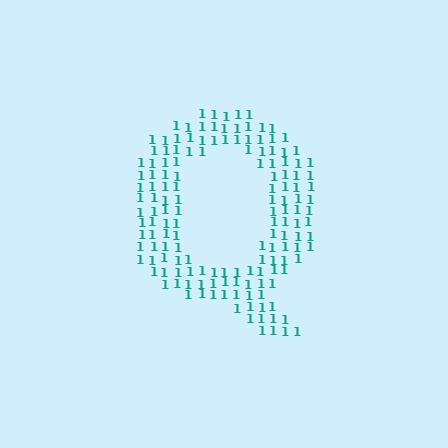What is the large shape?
The large shape is the letter Q.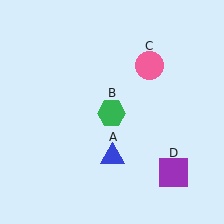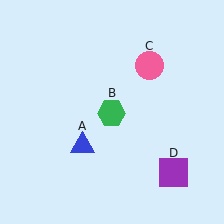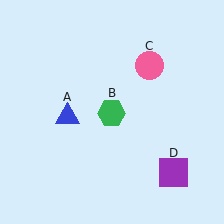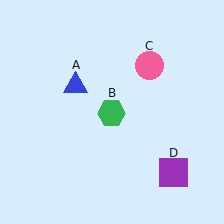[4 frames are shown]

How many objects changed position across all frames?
1 object changed position: blue triangle (object A).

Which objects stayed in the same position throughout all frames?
Green hexagon (object B) and pink circle (object C) and purple square (object D) remained stationary.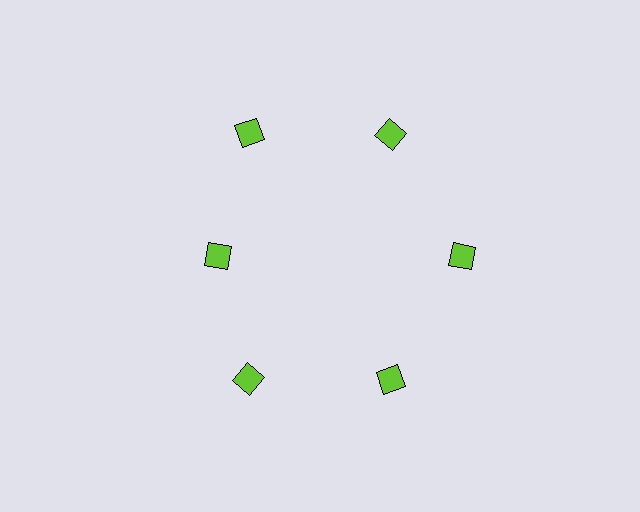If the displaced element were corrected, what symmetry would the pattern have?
It would have 6-fold rotational symmetry — the pattern would map onto itself every 60 degrees.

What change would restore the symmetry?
The symmetry would be restored by moving it outward, back onto the ring so that all 6 squares sit at equal angles and equal distance from the center.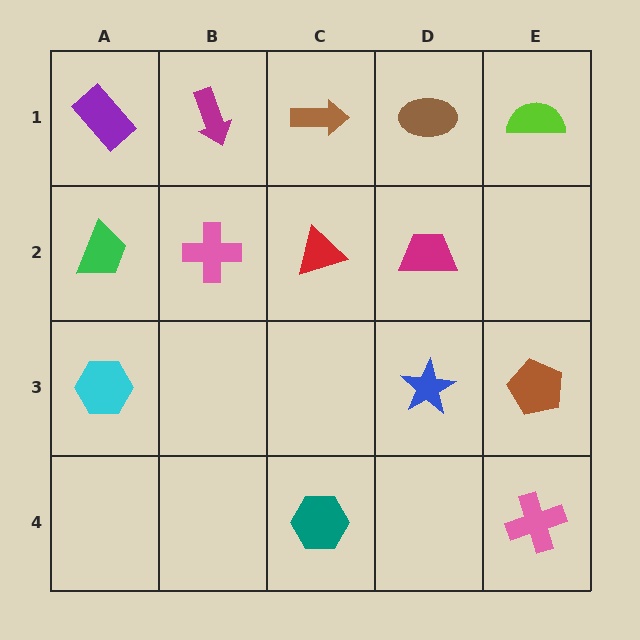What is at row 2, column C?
A red triangle.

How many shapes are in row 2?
4 shapes.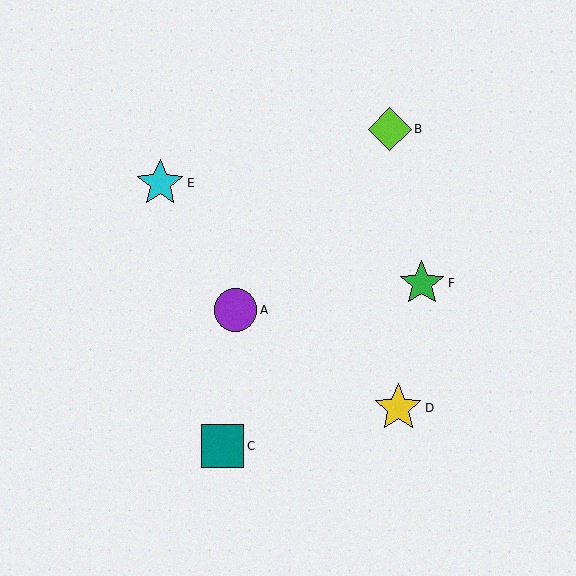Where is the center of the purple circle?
The center of the purple circle is at (235, 310).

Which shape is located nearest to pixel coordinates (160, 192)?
The cyan star (labeled E) at (160, 183) is nearest to that location.